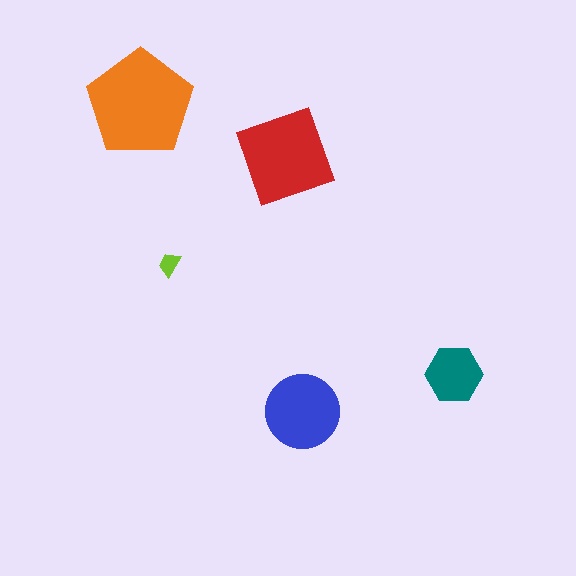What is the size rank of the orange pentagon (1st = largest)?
1st.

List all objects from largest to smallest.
The orange pentagon, the red diamond, the blue circle, the teal hexagon, the lime trapezoid.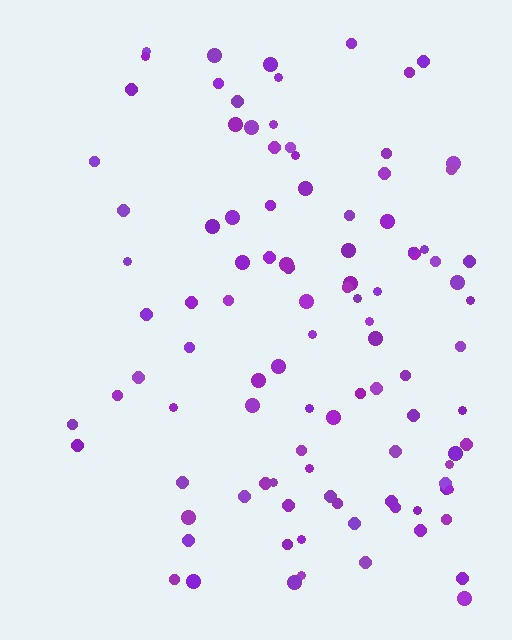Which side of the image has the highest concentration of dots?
The right.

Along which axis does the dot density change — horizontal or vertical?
Horizontal.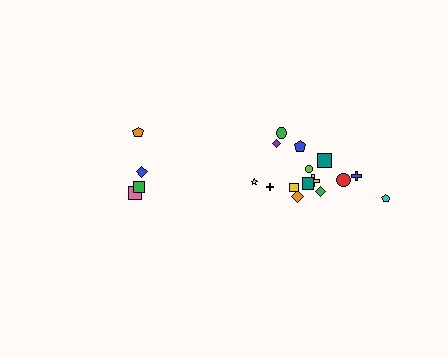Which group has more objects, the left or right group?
The right group.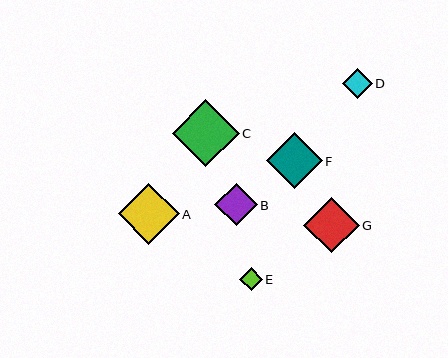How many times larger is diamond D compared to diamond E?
Diamond D is approximately 1.3 times the size of diamond E.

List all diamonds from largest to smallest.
From largest to smallest: C, A, F, G, B, D, E.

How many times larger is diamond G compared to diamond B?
Diamond G is approximately 1.3 times the size of diamond B.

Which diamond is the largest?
Diamond C is the largest with a size of approximately 66 pixels.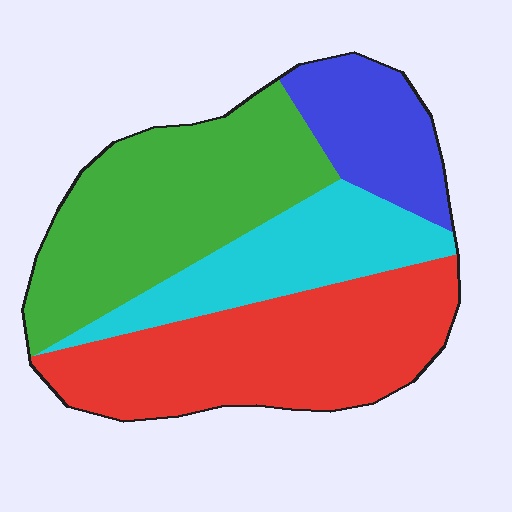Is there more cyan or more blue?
Cyan.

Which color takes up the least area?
Blue, at roughly 15%.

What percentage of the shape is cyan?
Cyan covers about 20% of the shape.